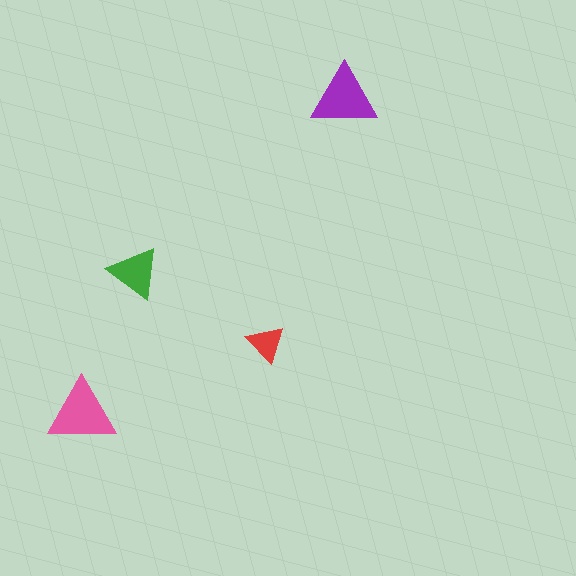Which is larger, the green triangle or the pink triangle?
The pink one.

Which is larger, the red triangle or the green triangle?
The green one.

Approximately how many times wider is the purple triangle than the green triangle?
About 1.5 times wider.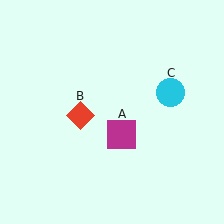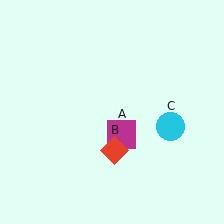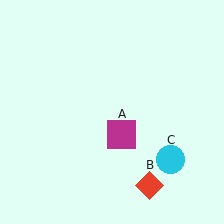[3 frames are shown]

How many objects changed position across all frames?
2 objects changed position: red diamond (object B), cyan circle (object C).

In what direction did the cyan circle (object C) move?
The cyan circle (object C) moved down.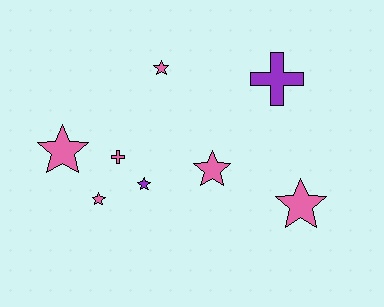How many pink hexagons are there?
There are no pink hexagons.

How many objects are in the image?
There are 8 objects.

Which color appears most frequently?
Pink, with 6 objects.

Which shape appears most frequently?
Star, with 6 objects.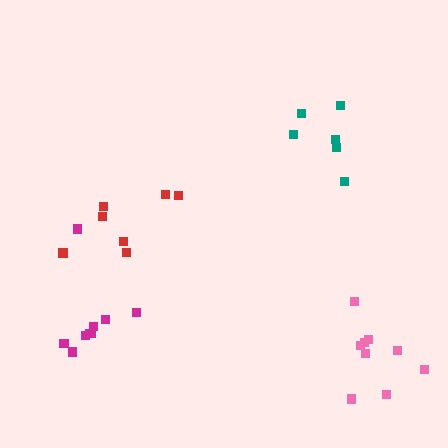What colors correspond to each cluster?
The clusters are colored: pink, magenta, red, teal.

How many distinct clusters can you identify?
There are 4 distinct clusters.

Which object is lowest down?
The pink cluster is bottommost.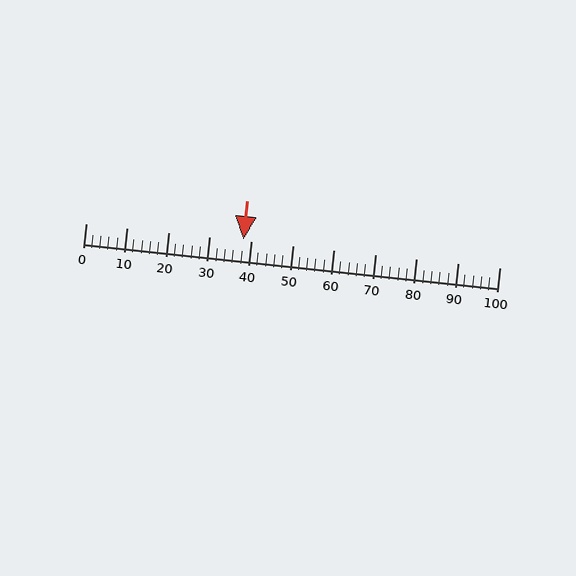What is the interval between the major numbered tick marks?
The major tick marks are spaced 10 units apart.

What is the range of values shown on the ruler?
The ruler shows values from 0 to 100.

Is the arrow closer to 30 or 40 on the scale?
The arrow is closer to 40.